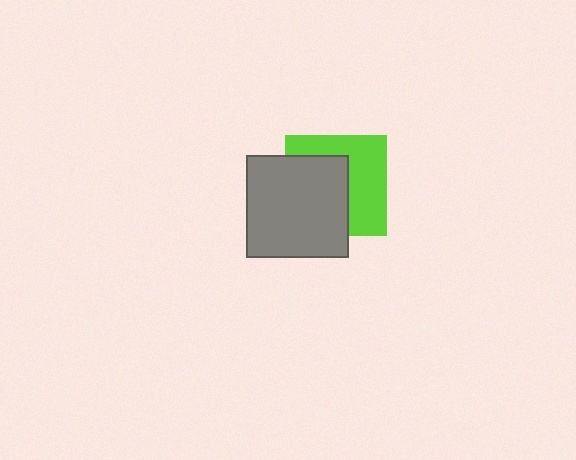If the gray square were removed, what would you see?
You would see the complete lime square.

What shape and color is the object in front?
The object in front is a gray square.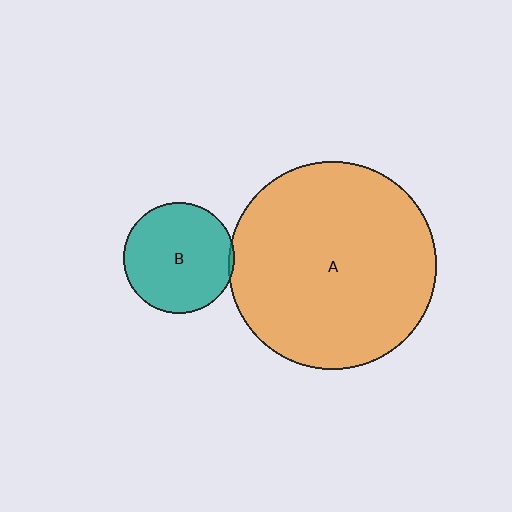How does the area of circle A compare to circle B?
Approximately 3.5 times.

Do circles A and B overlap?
Yes.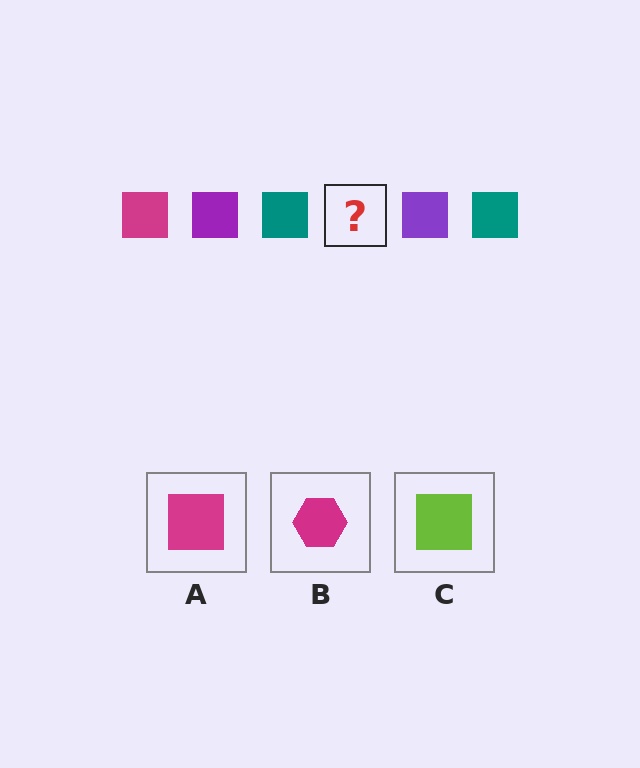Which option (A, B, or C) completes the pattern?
A.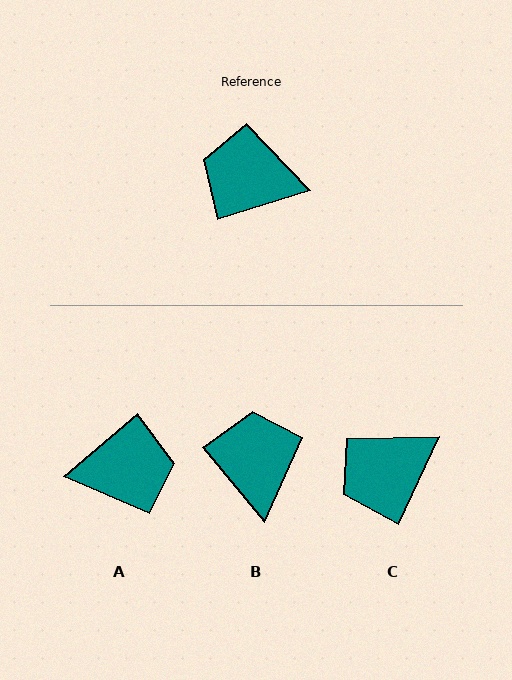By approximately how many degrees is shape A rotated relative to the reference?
Approximately 157 degrees clockwise.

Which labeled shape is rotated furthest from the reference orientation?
A, about 157 degrees away.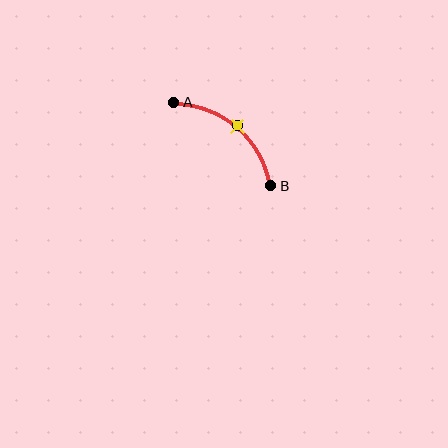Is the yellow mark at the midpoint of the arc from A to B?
Yes. The yellow mark lies on the arc at equal arc-length from both A and B — it is the arc midpoint.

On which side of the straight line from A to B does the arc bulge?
The arc bulges above and to the right of the straight line connecting A and B.